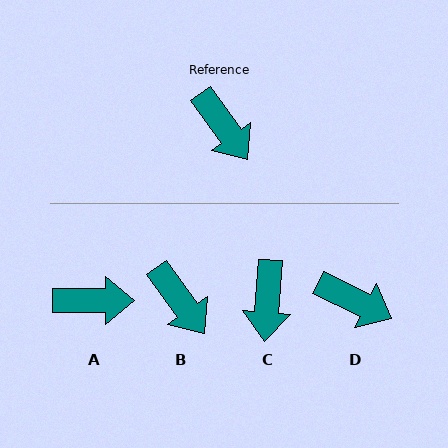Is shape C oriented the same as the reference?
No, it is off by about 40 degrees.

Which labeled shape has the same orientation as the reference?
B.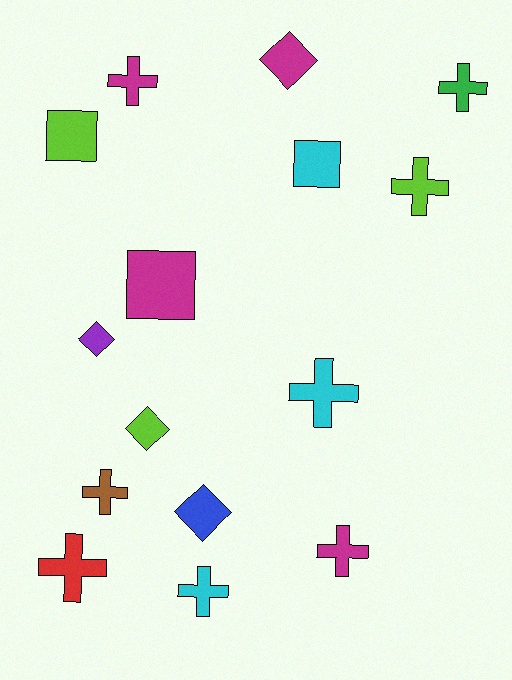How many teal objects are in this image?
There are no teal objects.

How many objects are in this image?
There are 15 objects.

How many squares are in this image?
There are 3 squares.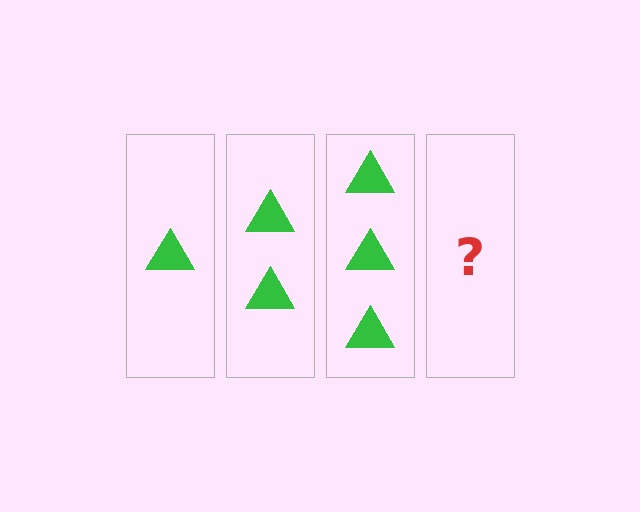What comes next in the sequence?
The next element should be 4 triangles.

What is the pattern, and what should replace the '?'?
The pattern is that each step adds one more triangle. The '?' should be 4 triangles.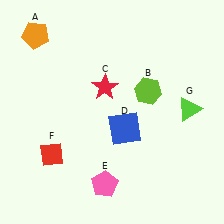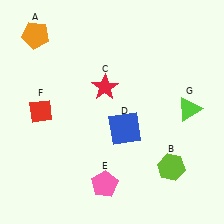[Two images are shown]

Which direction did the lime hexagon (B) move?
The lime hexagon (B) moved down.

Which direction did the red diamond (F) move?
The red diamond (F) moved up.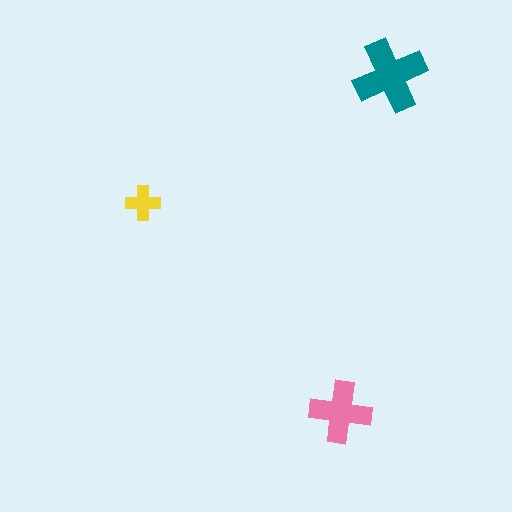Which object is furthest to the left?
The yellow cross is leftmost.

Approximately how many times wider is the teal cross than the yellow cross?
About 2 times wider.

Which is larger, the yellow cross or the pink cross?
The pink one.